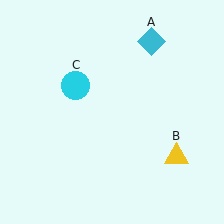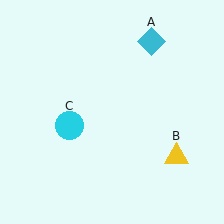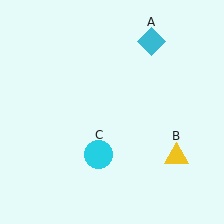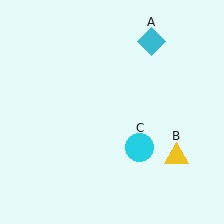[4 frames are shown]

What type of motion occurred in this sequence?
The cyan circle (object C) rotated counterclockwise around the center of the scene.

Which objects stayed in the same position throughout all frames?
Cyan diamond (object A) and yellow triangle (object B) remained stationary.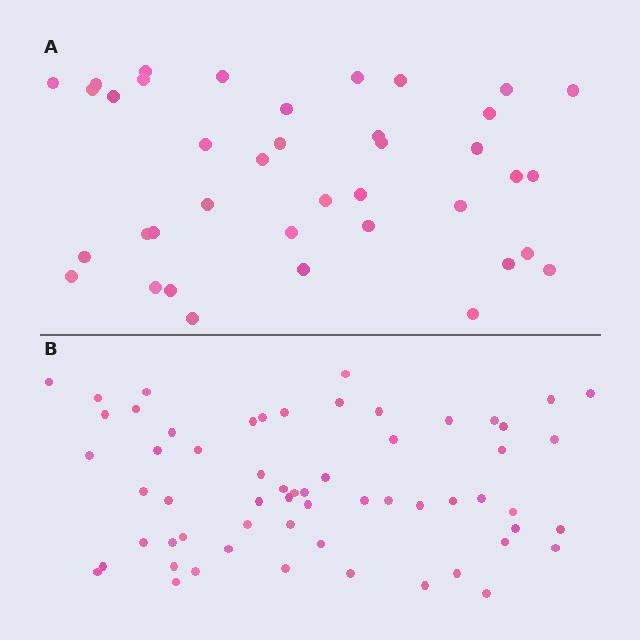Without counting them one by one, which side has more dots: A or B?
Region B (the bottom region) has more dots.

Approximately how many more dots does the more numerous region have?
Region B has approximately 20 more dots than region A.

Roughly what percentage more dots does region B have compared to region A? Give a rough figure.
About 55% more.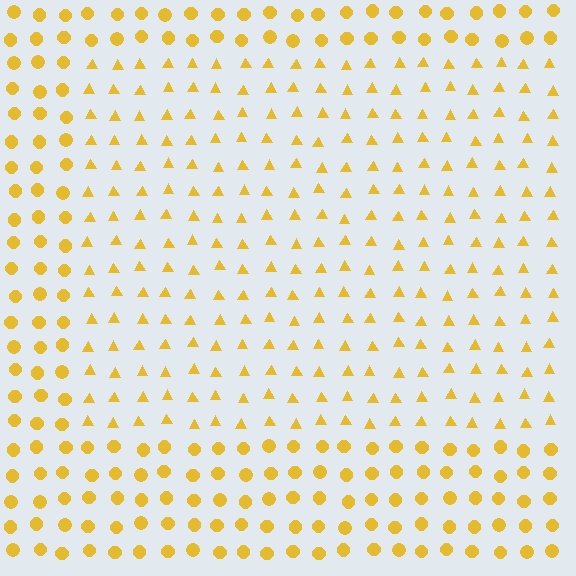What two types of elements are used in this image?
The image uses triangles inside the rectangle region and circles outside it.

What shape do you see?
I see a rectangle.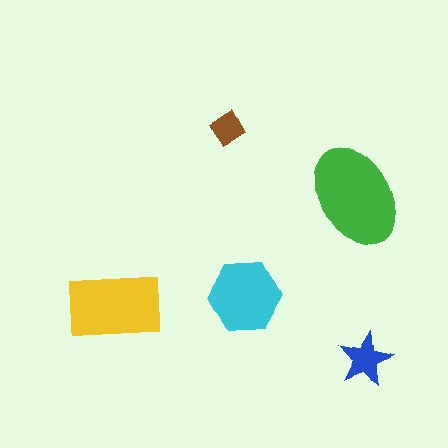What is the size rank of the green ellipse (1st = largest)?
1st.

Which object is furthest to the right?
The blue star is rightmost.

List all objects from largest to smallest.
The green ellipse, the yellow rectangle, the cyan hexagon, the blue star, the brown diamond.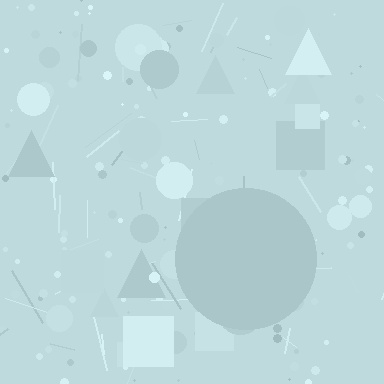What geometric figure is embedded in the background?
A circle is embedded in the background.